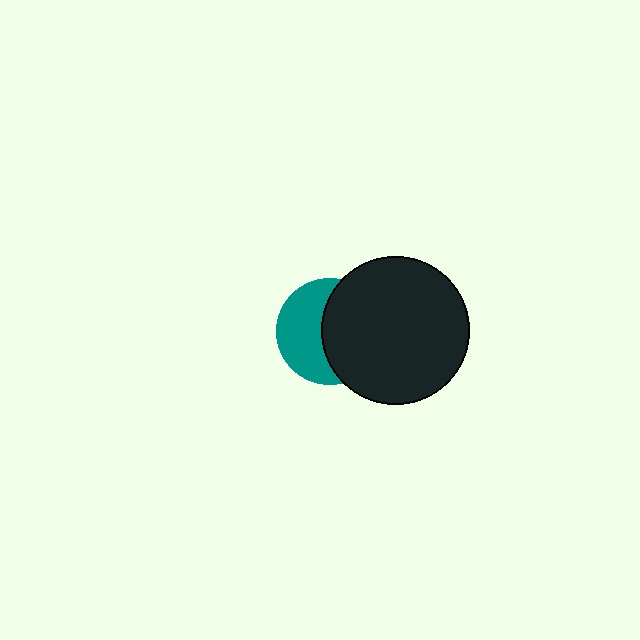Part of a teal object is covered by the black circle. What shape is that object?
It is a circle.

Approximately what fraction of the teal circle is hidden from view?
Roughly 52% of the teal circle is hidden behind the black circle.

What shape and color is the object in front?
The object in front is a black circle.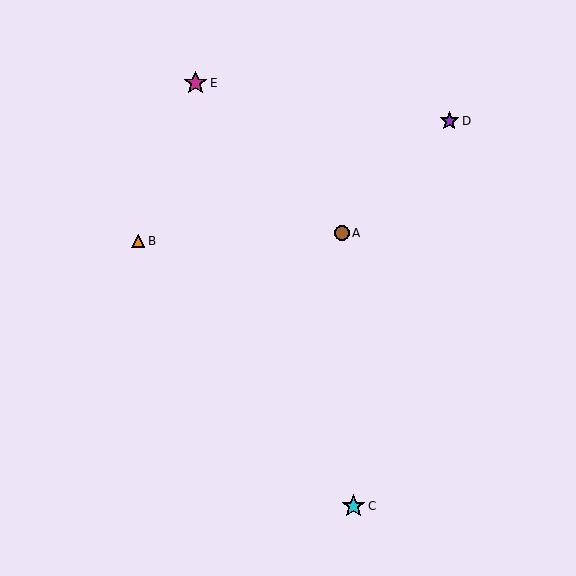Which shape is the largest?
The magenta star (labeled E) is the largest.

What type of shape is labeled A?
Shape A is a brown circle.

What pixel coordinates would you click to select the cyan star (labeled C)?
Click at (354, 506) to select the cyan star C.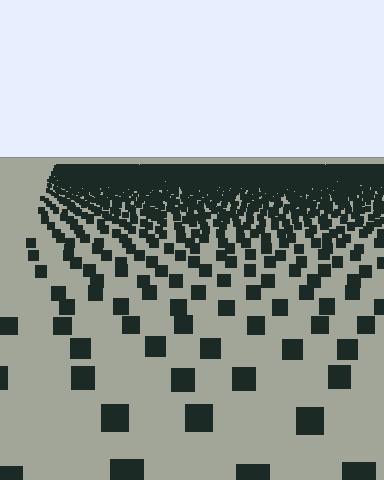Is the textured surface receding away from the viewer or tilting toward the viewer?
The surface is receding away from the viewer. Texture elements get smaller and denser toward the top.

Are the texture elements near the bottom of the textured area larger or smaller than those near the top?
Larger. Near the bottom, elements are closer to the viewer and appear at a bigger on-screen size.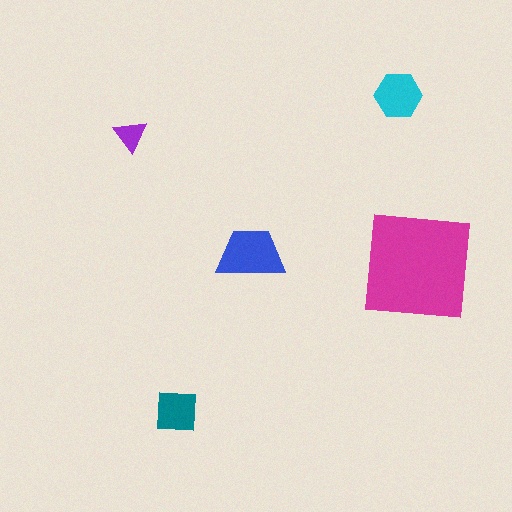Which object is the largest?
The magenta square.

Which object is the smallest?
The purple triangle.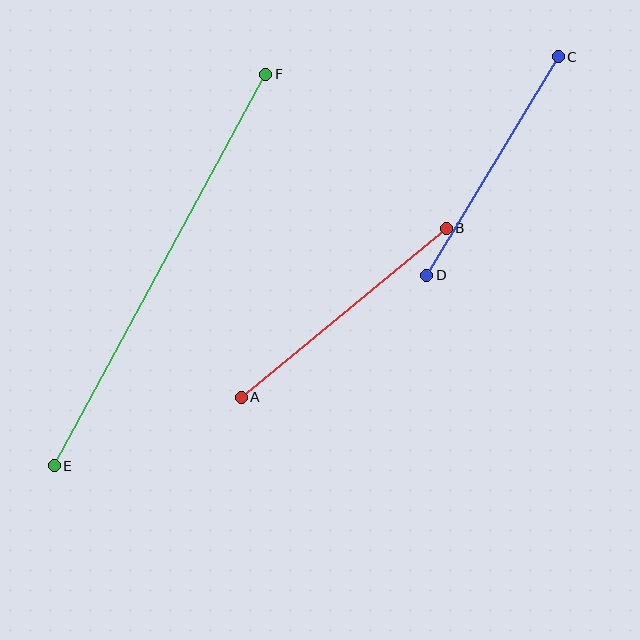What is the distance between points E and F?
The distance is approximately 445 pixels.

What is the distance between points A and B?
The distance is approximately 266 pixels.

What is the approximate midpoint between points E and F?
The midpoint is at approximately (160, 270) pixels.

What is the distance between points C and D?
The distance is approximately 255 pixels.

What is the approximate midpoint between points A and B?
The midpoint is at approximately (344, 313) pixels.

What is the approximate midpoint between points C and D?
The midpoint is at approximately (493, 166) pixels.